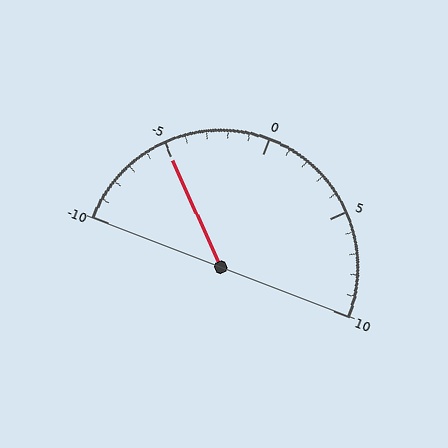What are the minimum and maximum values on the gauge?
The gauge ranges from -10 to 10.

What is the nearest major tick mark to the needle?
The nearest major tick mark is -5.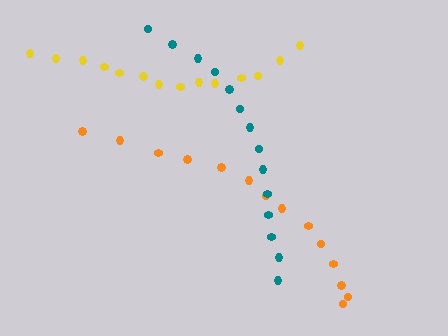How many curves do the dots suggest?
There are 3 distinct paths.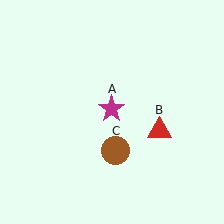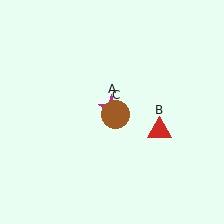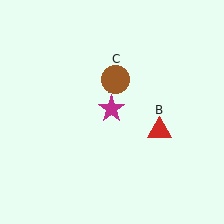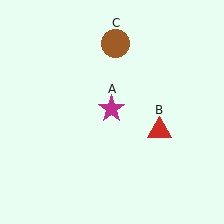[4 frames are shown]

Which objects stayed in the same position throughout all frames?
Magenta star (object A) and red triangle (object B) remained stationary.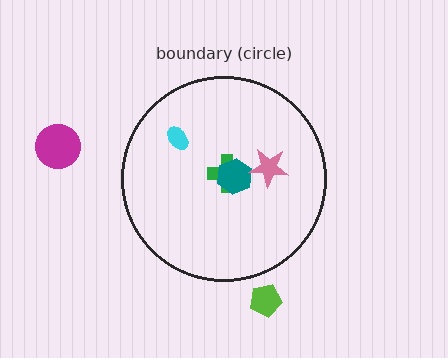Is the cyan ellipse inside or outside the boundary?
Inside.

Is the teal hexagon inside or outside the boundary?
Inside.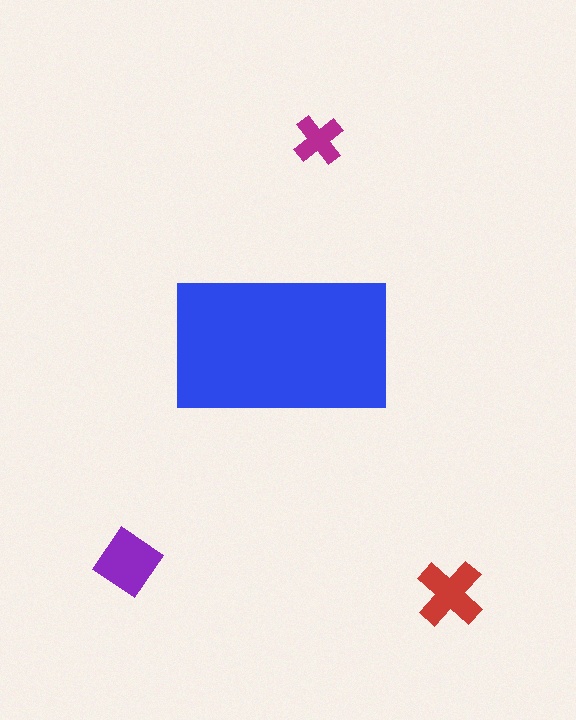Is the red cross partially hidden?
No, the red cross is fully visible.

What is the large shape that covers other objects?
A blue rectangle.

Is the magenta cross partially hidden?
No, the magenta cross is fully visible.